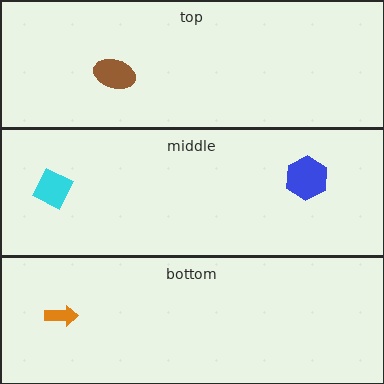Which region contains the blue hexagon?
The middle region.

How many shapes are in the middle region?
2.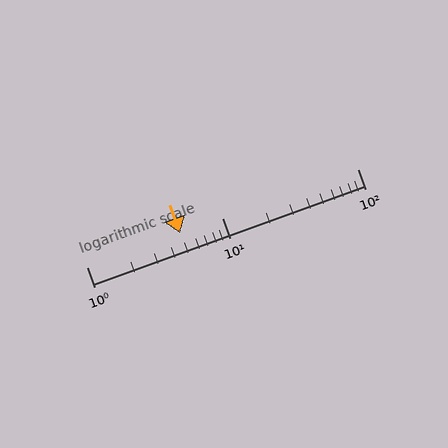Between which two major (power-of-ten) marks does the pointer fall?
The pointer is between 1 and 10.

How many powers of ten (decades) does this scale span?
The scale spans 2 decades, from 1 to 100.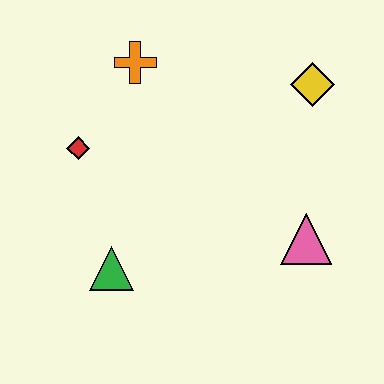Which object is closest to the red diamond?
The orange cross is closest to the red diamond.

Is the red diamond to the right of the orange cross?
No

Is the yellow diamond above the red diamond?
Yes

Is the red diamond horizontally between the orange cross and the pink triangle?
No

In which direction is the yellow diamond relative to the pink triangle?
The yellow diamond is above the pink triangle.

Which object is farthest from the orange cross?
The pink triangle is farthest from the orange cross.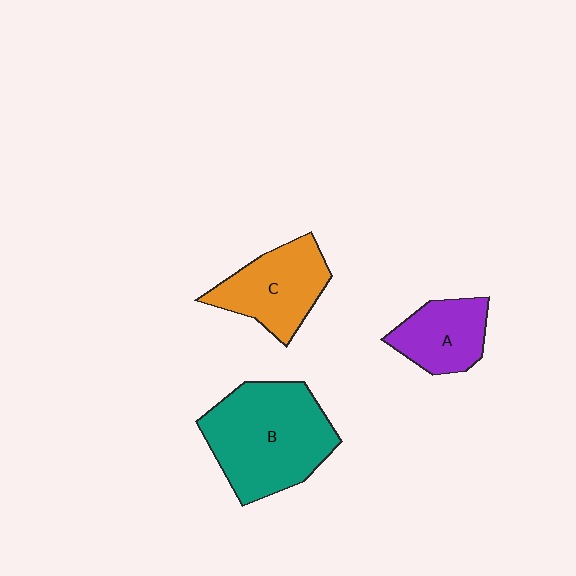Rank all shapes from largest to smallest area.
From largest to smallest: B (teal), C (orange), A (purple).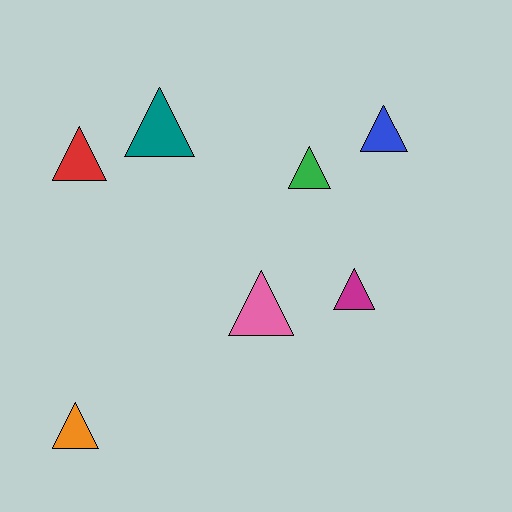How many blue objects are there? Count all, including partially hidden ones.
There is 1 blue object.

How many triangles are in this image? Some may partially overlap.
There are 7 triangles.